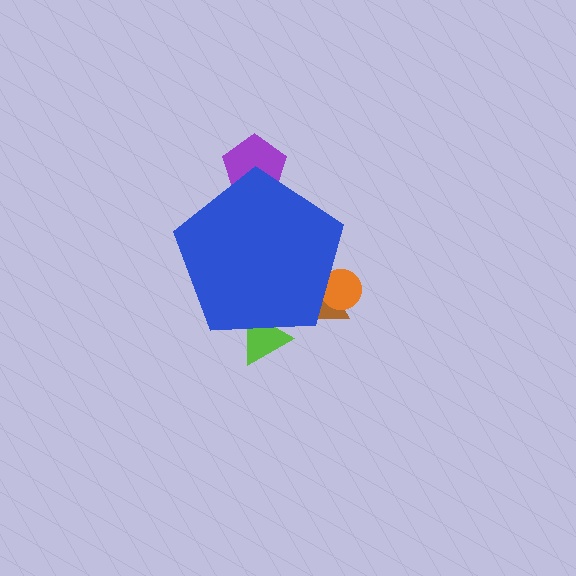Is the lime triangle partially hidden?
Yes, the lime triangle is partially hidden behind the blue pentagon.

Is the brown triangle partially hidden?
Yes, the brown triangle is partially hidden behind the blue pentagon.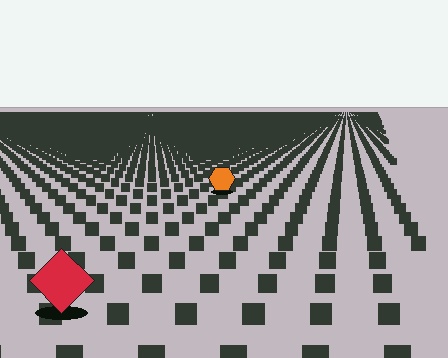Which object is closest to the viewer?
The red diamond is closest. The texture marks near it are larger and more spread out.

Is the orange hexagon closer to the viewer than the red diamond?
No. The red diamond is closer — you can tell from the texture gradient: the ground texture is coarser near it.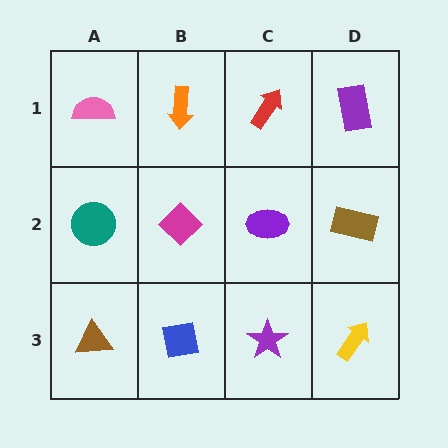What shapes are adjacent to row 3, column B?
A magenta diamond (row 2, column B), a brown triangle (row 3, column A), a purple star (row 3, column C).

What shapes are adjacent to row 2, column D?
A purple rectangle (row 1, column D), a yellow arrow (row 3, column D), a purple ellipse (row 2, column C).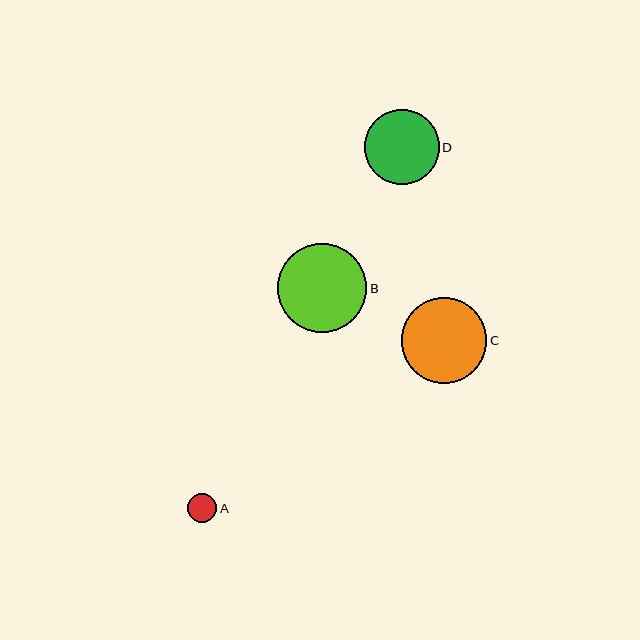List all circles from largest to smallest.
From largest to smallest: B, C, D, A.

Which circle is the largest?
Circle B is the largest with a size of approximately 89 pixels.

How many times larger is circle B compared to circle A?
Circle B is approximately 3.0 times the size of circle A.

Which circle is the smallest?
Circle A is the smallest with a size of approximately 29 pixels.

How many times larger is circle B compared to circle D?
Circle B is approximately 1.2 times the size of circle D.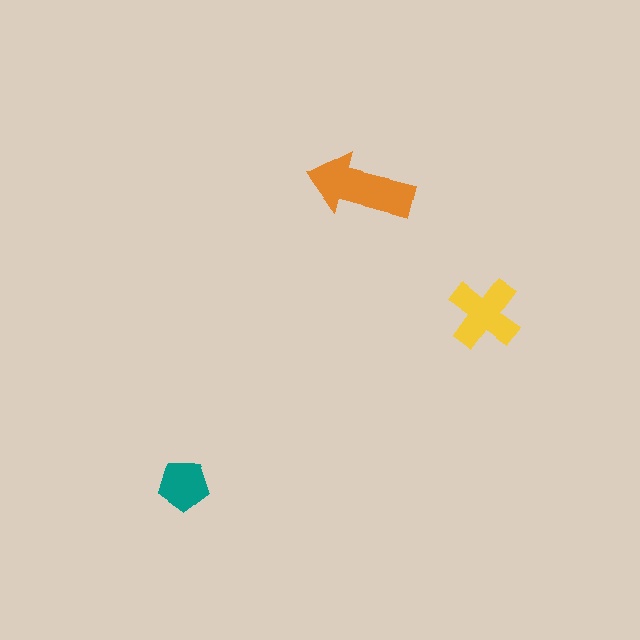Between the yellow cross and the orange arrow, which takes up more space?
The orange arrow.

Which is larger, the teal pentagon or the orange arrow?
The orange arrow.